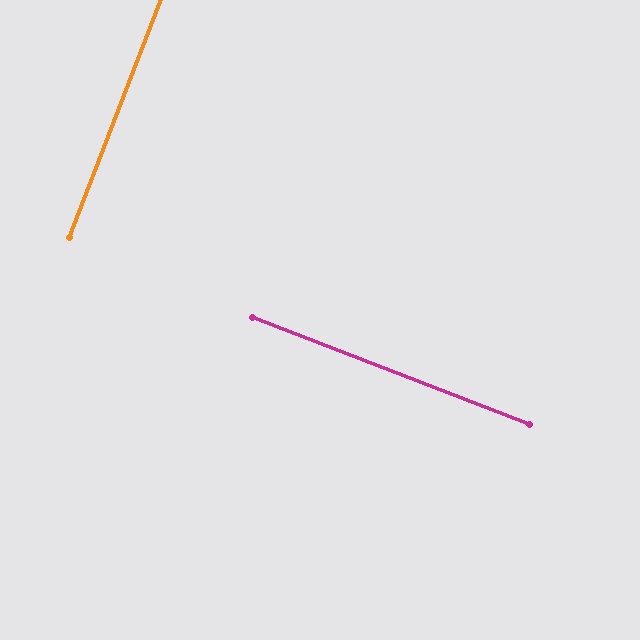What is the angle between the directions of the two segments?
Approximately 90 degrees.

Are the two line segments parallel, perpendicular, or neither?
Perpendicular — they meet at approximately 90°.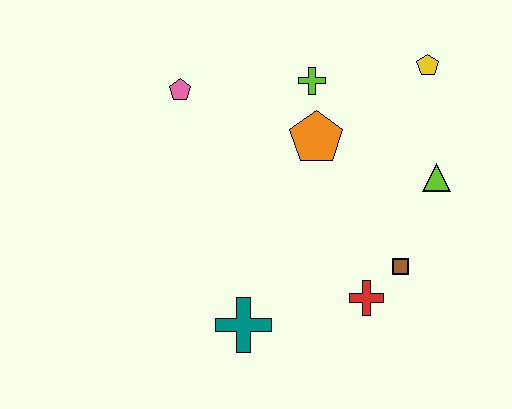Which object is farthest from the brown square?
The pink pentagon is farthest from the brown square.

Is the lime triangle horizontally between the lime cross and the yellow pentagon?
No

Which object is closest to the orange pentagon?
The lime cross is closest to the orange pentagon.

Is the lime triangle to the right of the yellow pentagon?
Yes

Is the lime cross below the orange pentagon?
No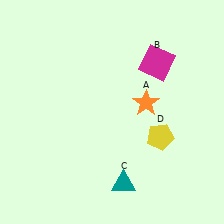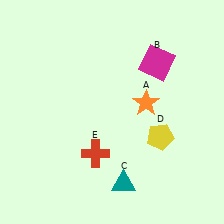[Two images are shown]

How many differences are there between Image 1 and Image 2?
There is 1 difference between the two images.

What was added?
A red cross (E) was added in Image 2.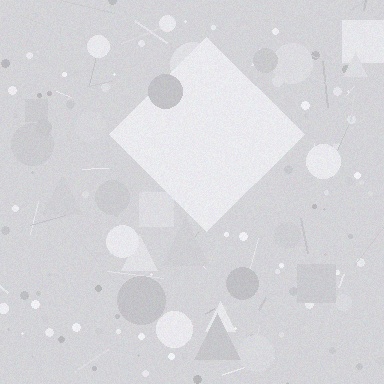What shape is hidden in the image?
A diamond is hidden in the image.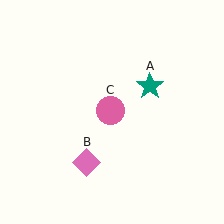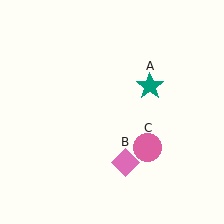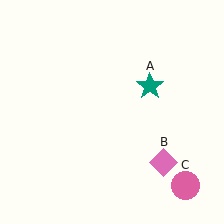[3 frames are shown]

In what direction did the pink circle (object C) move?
The pink circle (object C) moved down and to the right.